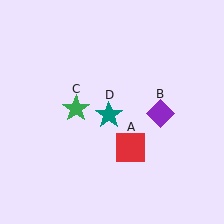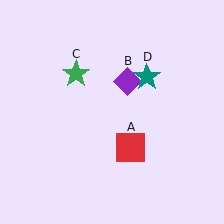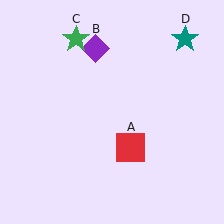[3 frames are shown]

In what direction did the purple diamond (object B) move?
The purple diamond (object B) moved up and to the left.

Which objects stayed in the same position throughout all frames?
Red square (object A) remained stationary.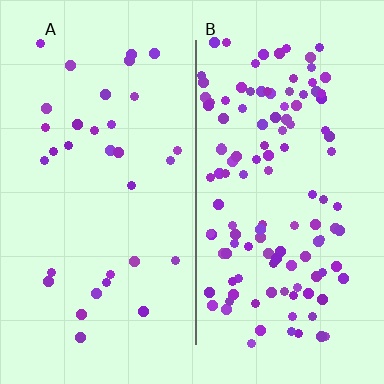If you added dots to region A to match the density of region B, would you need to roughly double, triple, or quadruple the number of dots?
Approximately quadruple.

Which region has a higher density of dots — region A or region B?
B (the right).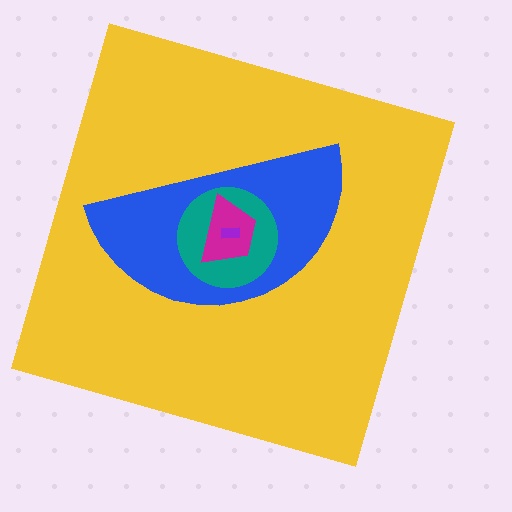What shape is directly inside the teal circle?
The magenta trapezoid.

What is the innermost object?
The purple rectangle.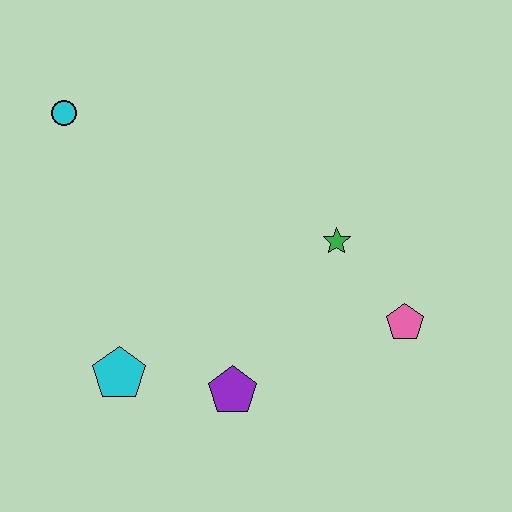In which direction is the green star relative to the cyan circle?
The green star is to the right of the cyan circle.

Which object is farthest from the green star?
The cyan circle is farthest from the green star.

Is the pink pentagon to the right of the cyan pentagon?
Yes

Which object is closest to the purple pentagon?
The cyan pentagon is closest to the purple pentagon.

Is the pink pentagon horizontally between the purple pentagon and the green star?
No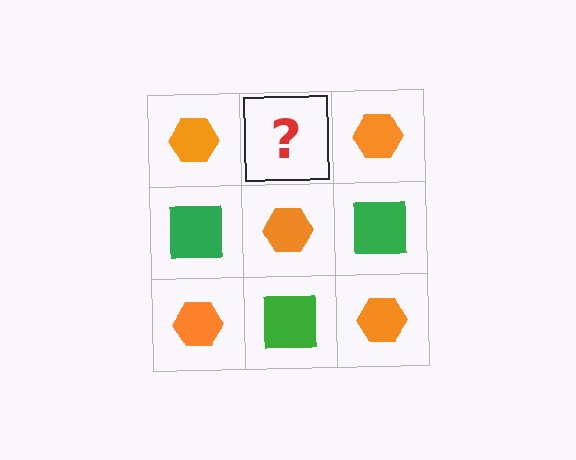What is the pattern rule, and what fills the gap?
The rule is that it alternates orange hexagon and green square in a checkerboard pattern. The gap should be filled with a green square.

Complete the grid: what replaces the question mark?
The question mark should be replaced with a green square.